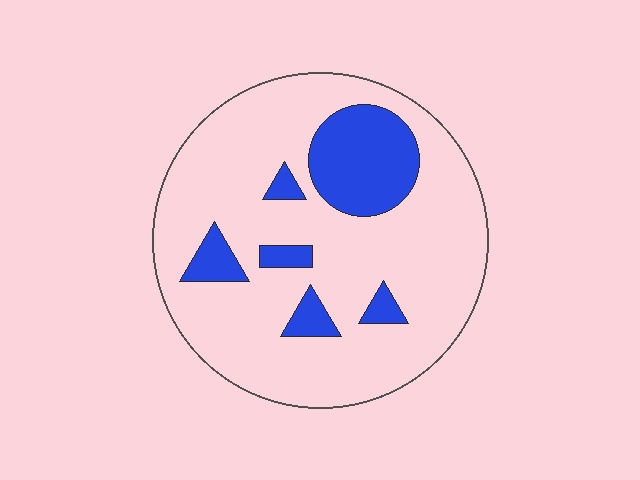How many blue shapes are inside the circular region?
6.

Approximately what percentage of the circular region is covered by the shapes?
Approximately 20%.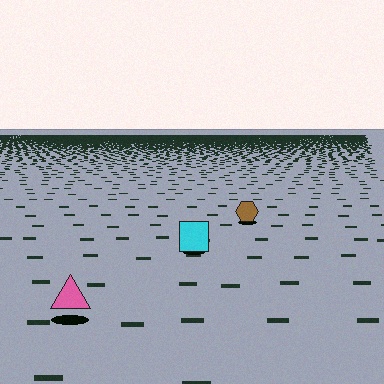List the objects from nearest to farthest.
From nearest to farthest: the pink triangle, the cyan square, the brown hexagon.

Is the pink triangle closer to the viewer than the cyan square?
Yes. The pink triangle is closer — you can tell from the texture gradient: the ground texture is coarser near it.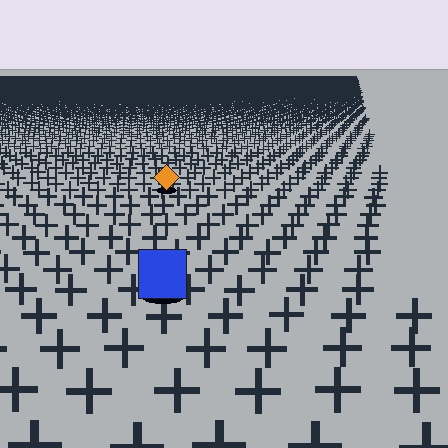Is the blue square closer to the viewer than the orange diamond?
Yes. The blue square is closer — you can tell from the texture gradient: the ground texture is coarser near it.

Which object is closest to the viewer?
The blue square is closest. The texture marks near it are larger and more spread out.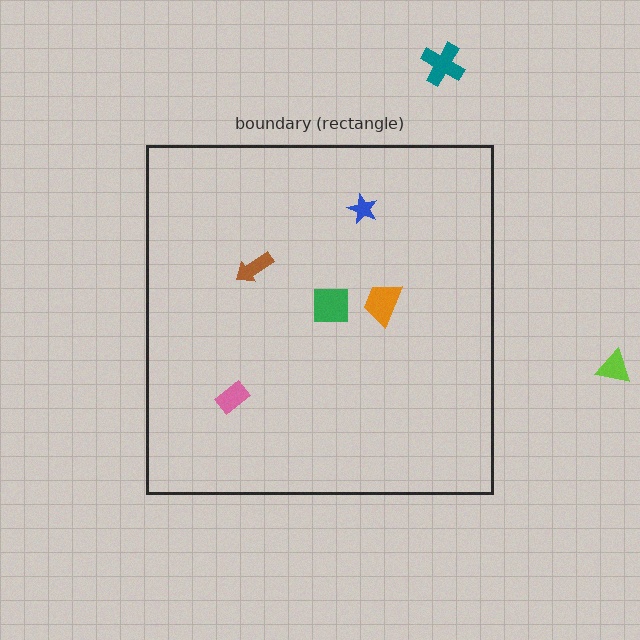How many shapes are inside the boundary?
5 inside, 2 outside.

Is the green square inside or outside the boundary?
Inside.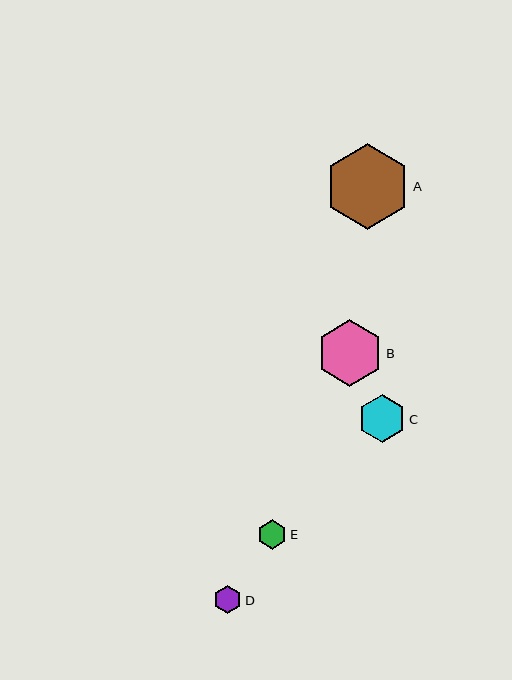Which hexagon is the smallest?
Hexagon D is the smallest with a size of approximately 28 pixels.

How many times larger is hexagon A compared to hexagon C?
Hexagon A is approximately 1.8 times the size of hexagon C.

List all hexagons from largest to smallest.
From largest to smallest: A, B, C, E, D.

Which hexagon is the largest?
Hexagon A is the largest with a size of approximately 85 pixels.